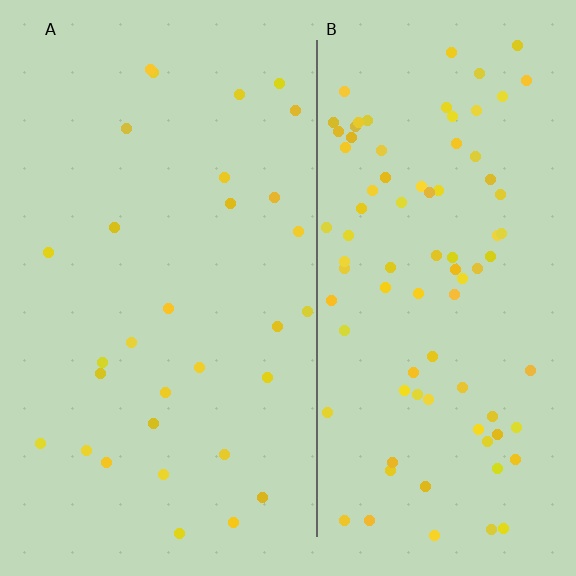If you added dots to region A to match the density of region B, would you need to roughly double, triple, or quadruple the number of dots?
Approximately triple.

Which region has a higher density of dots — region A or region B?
B (the right).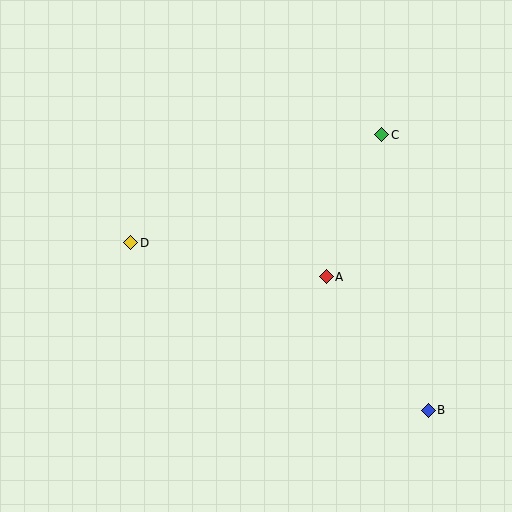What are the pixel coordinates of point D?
Point D is at (131, 243).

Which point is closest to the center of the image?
Point A at (326, 277) is closest to the center.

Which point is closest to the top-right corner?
Point C is closest to the top-right corner.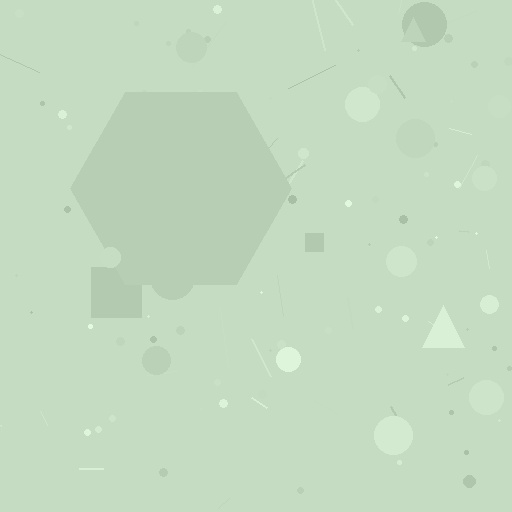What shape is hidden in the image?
A hexagon is hidden in the image.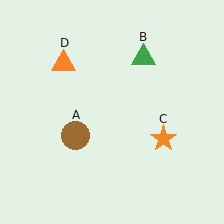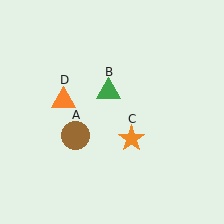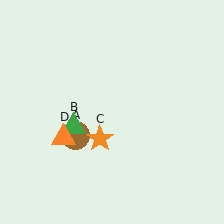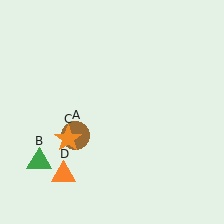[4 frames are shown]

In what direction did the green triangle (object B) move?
The green triangle (object B) moved down and to the left.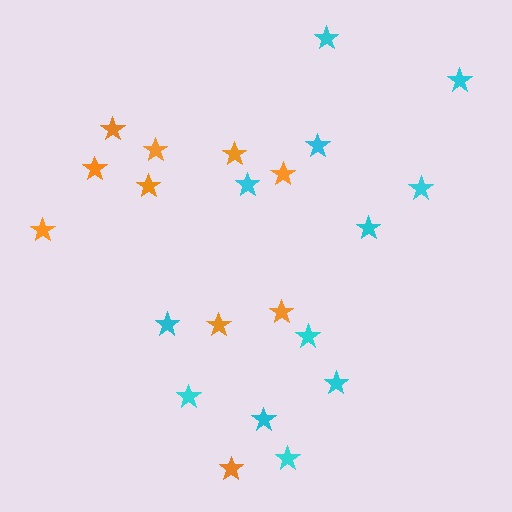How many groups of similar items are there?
There are 2 groups: one group of cyan stars (12) and one group of orange stars (10).